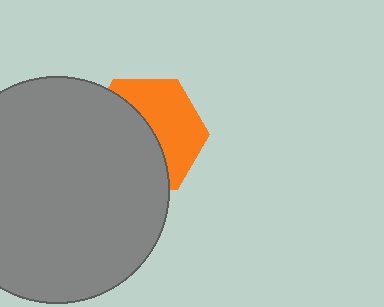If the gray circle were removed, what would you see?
You would see the complete orange hexagon.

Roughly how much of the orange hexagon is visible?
About half of it is visible (roughly 47%).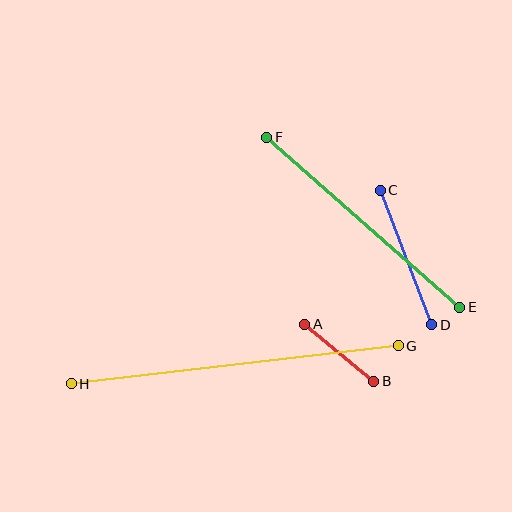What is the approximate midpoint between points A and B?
The midpoint is at approximately (339, 353) pixels.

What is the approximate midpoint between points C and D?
The midpoint is at approximately (406, 258) pixels.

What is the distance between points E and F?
The distance is approximately 257 pixels.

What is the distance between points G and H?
The distance is approximately 329 pixels.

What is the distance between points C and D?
The distance is approximately 144 pixels.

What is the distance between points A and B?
The distance is approximately 90 pixels.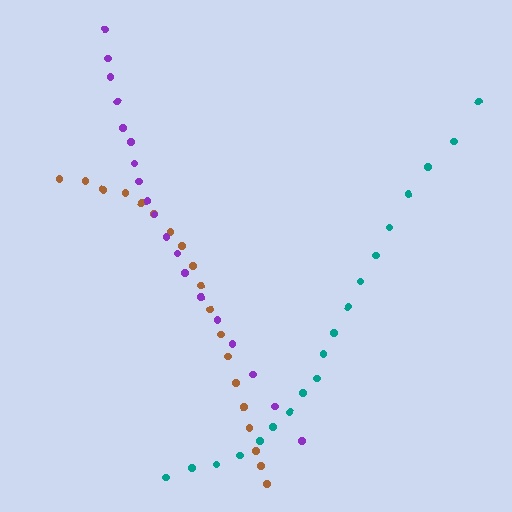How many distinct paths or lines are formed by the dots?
There are 3 distinct paths.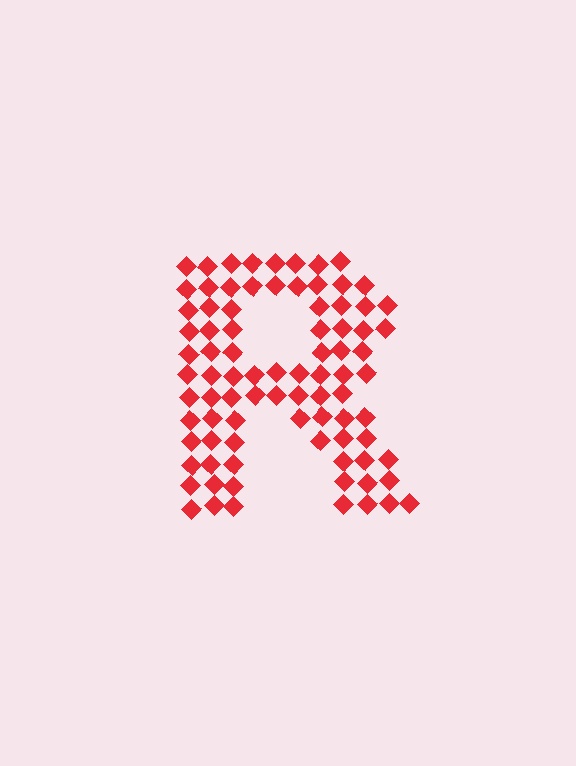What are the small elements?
The small elements are diamonds.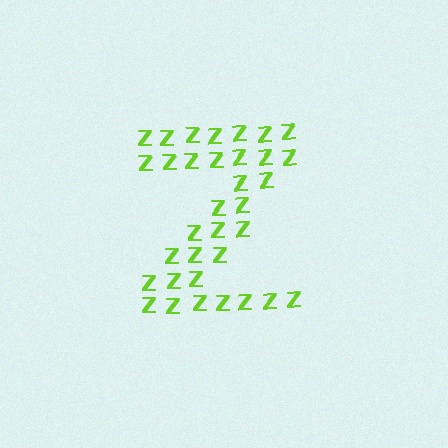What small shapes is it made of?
It is made of small letter Z's.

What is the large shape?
The large shape is the letter Z.